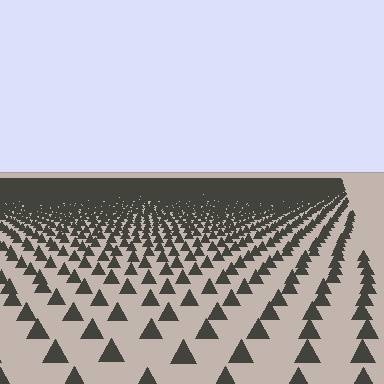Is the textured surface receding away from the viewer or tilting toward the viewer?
The surface is receding away from the viewer. Texture elements get smaller and denser toward the top.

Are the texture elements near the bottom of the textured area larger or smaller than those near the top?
Larger. Near the bottom, elements are closer to the viewer and appear at a bigger on-screen size.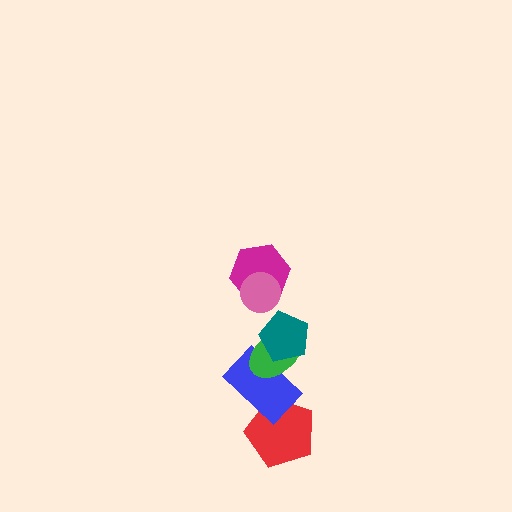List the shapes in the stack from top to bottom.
From top to bottom: the pink circle, the magenta hexagon, the teal pentagon, the green ellipse, the blue rectangle, the red pentagon.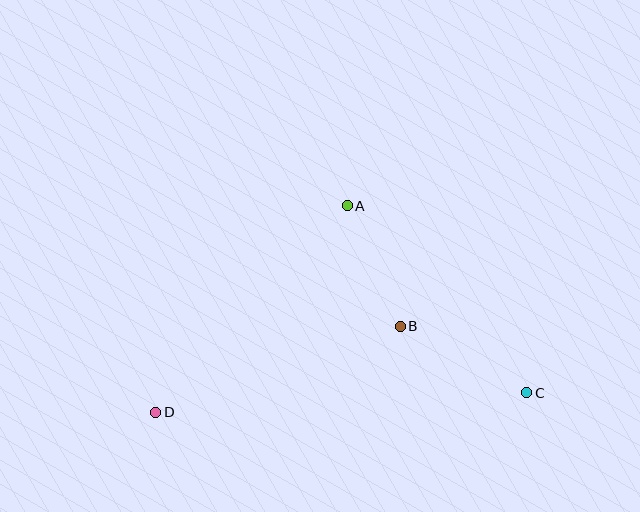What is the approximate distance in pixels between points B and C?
The distance between B and C is approximately 143 pixels.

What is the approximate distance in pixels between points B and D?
The distance between B and D is approximately 259 pixels.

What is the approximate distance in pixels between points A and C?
The distance between A and C is approximately 259 pixels.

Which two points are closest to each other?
Points A and B are closest to each other.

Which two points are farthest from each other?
Points C and D are farthest from each other.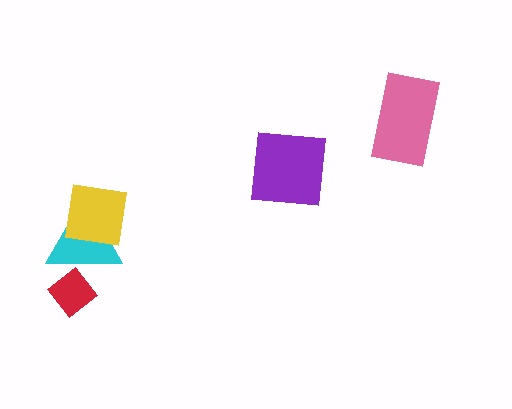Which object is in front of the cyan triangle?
The yellow square is in front of the cyan triangle.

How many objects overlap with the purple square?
0 objects overlap with the purple square.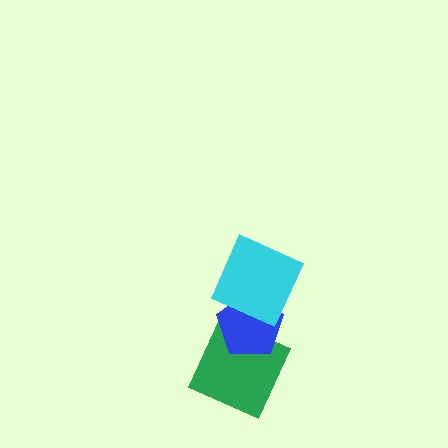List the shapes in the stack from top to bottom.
From top to bottom: the cyan square, the blue pentagon, the green square.